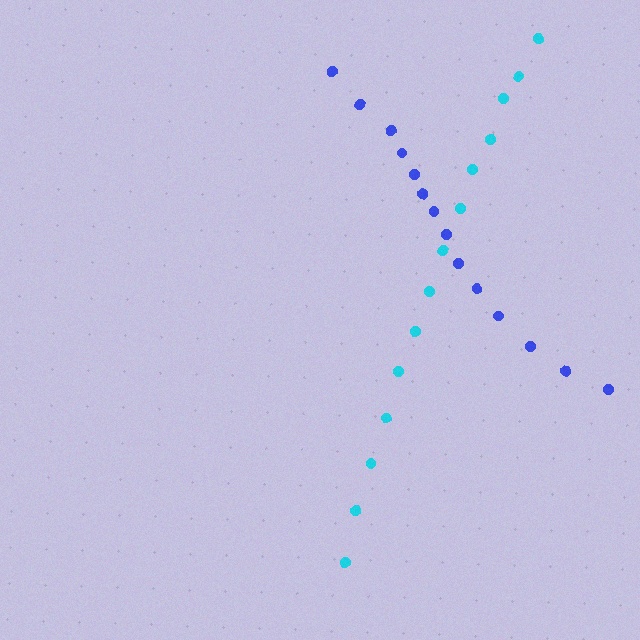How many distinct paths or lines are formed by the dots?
There are 2 distinct paths.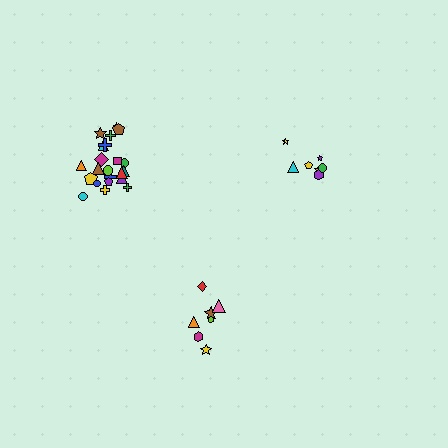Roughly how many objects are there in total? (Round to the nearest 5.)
Roughly 35 objects in total.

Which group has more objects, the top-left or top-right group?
The top-left group.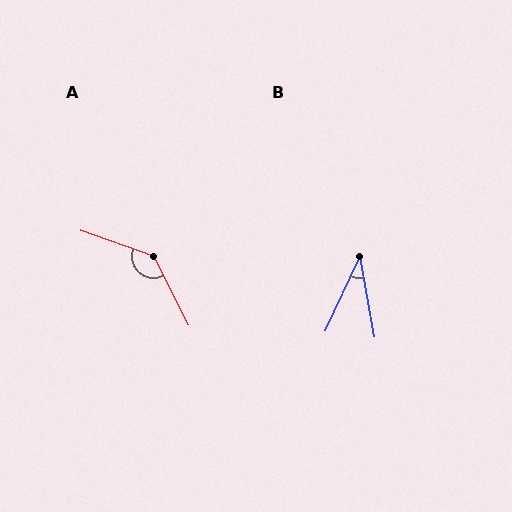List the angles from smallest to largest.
B (35°), A (136°).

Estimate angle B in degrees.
Approximately 35 degrees.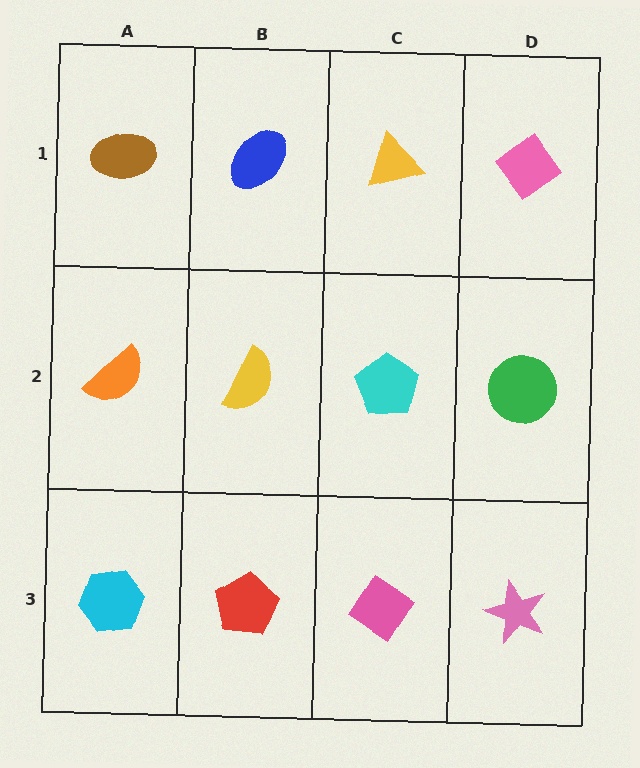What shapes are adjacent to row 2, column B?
A blue ellipse (row 1, column B), a red pentagon (row 3, column B), an orange semicircle (row 2, column A), a cyan pentagon (row 2, column C).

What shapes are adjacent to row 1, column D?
A green circle (row 2, column D), a yellow triangle (row 1, column C).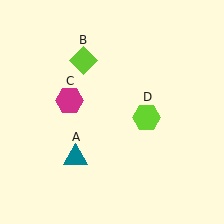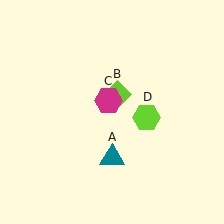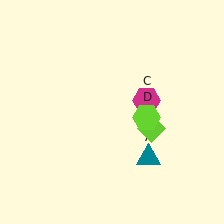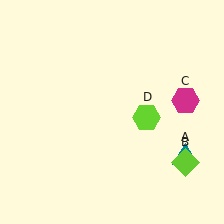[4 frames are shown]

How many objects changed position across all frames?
3 objects changed position: teal triangle (object A), lime diamond (object B), magenta hexagon (object C).